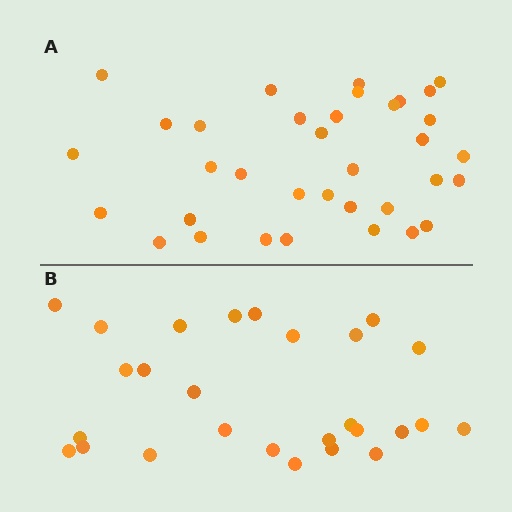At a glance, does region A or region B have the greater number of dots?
Region A (the top region) has more dots.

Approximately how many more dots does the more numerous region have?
Region A has roughly 8 or so more dots than region B.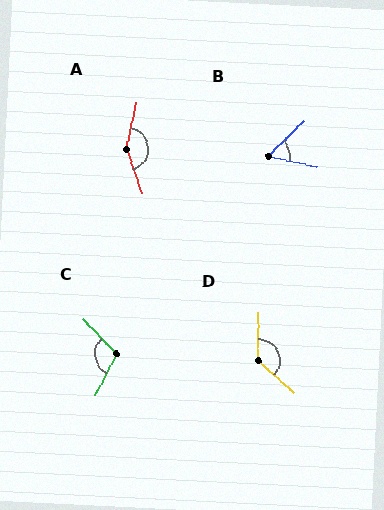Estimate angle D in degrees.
Approximately 131 degrees.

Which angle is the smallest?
B, at approximately 57 degrees.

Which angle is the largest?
A, at approximately 149 degrees.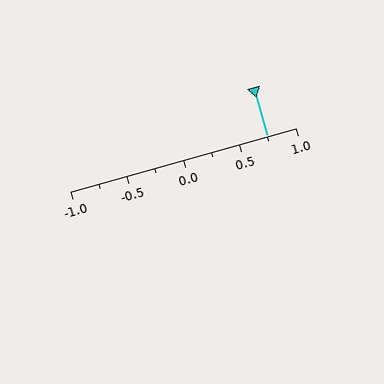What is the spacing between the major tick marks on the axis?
The major ticks are spaced 0.5 apart.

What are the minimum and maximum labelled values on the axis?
The axis runs from -1.0 to 1.0.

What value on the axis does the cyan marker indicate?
The marker indicates approximately 0.75.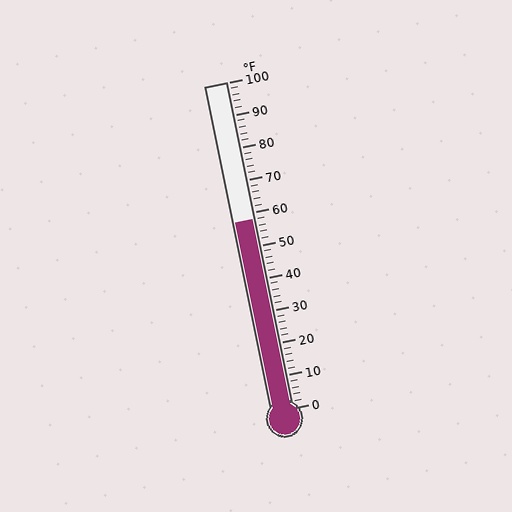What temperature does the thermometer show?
The thermometer shows approximately 58°F.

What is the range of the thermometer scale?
The thermometer scale ranges from 0°F to 100°F.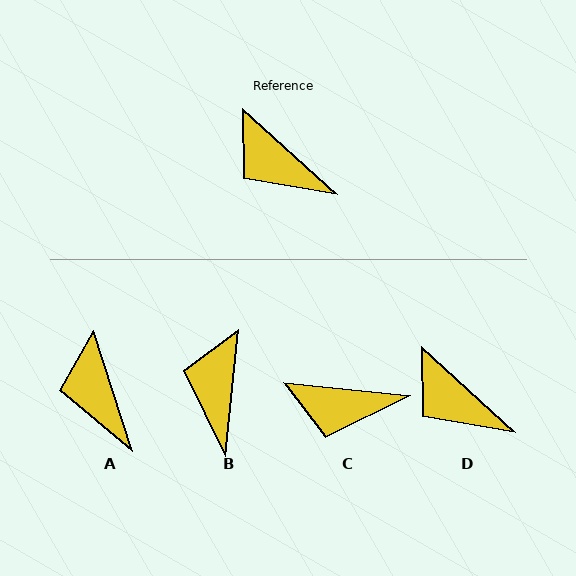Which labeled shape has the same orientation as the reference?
D.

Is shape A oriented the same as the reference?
No, it is off by about 30 degrees.